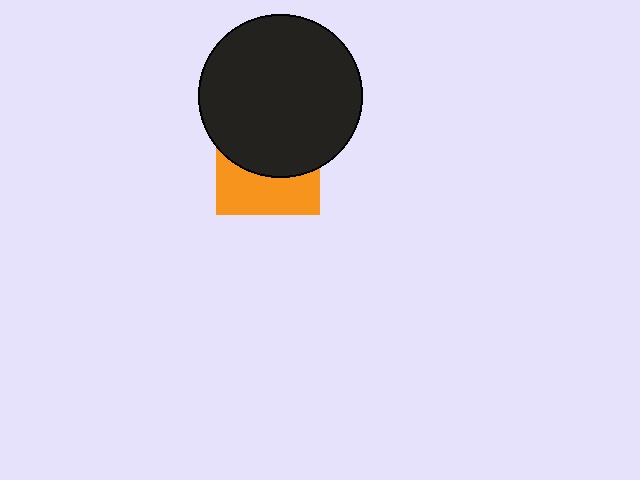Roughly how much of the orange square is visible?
A small part of it is visible (roughly 42%).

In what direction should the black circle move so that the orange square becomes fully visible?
The black circle should move up. That is the shortest direction to clear the overlap and leave the orange square fully visible.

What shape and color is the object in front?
The object in front is a black circle.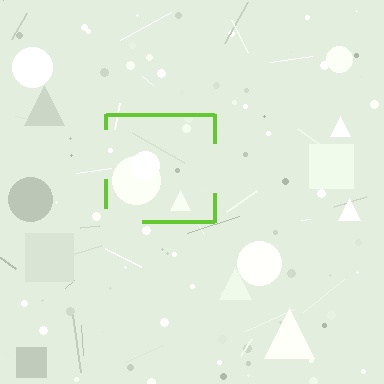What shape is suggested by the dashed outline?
The dashed outline suggests a square.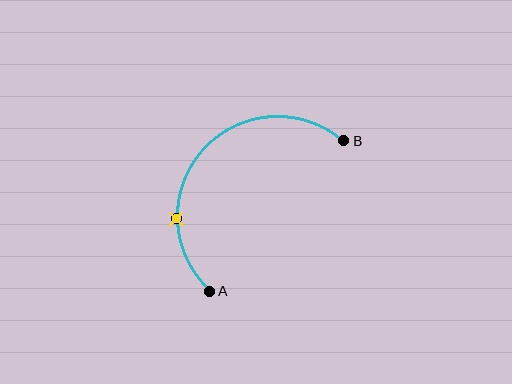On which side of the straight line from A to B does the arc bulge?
The arc bulges above and to the left of the straight line connecting A and B.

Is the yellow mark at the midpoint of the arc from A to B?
No. The yellow mark lies on the arc but is closer to endpoint A. The arc midpoint would be at the point on the curve equidistant along the arc from both A and B.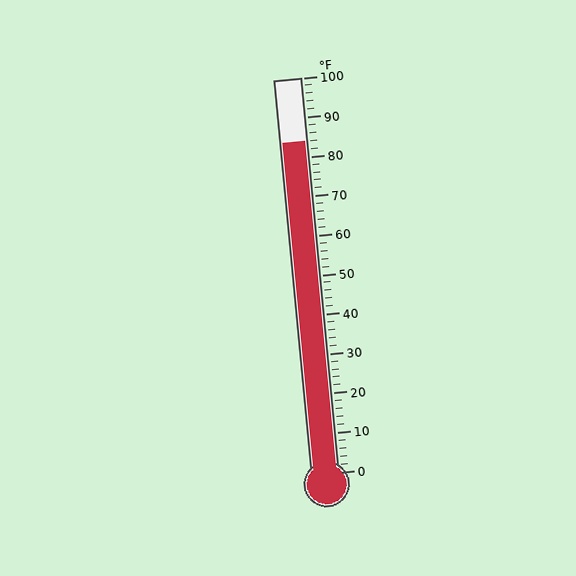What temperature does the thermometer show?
The thermometer shows approximately 84°F.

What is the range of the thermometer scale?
The thermometer scale ranges from 0°F to 100°F.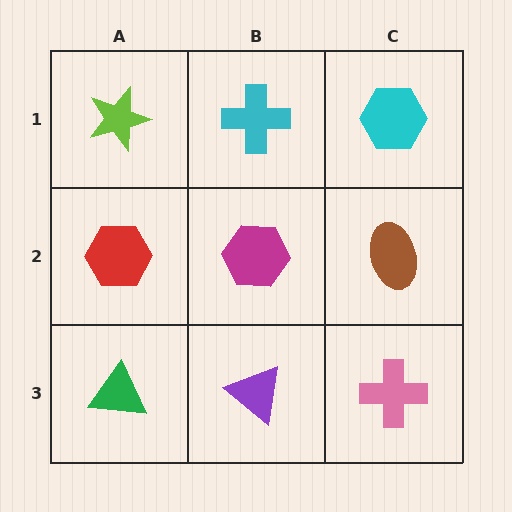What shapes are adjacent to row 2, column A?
A lime star (row 1, column A), a green triangle (row 3, column A), a magenta hexagon (row 2, column B).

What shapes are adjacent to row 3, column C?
A brown ellipse (row 2, column C), a purple triangle (row 3, column B).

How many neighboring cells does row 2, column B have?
4.